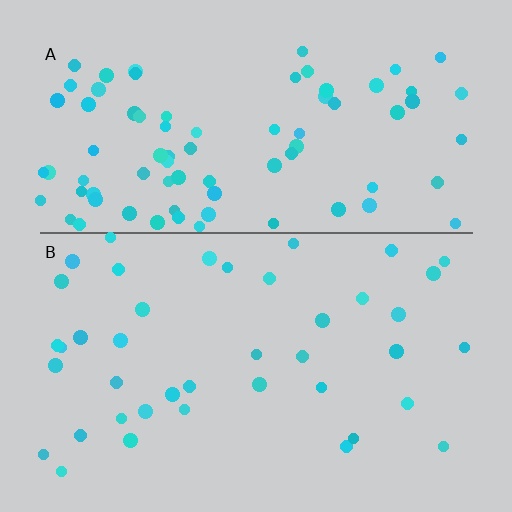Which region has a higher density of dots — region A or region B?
A (the top).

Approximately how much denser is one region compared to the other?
Approximately 2.0× — region A over region B.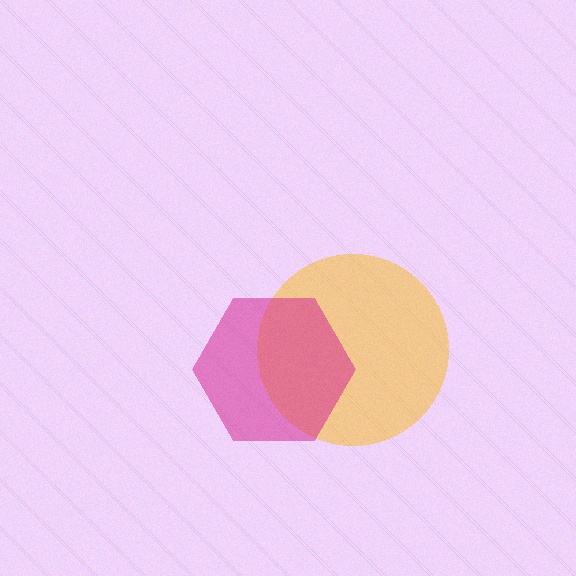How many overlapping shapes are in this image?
There are 2 overlapping shapes in the image.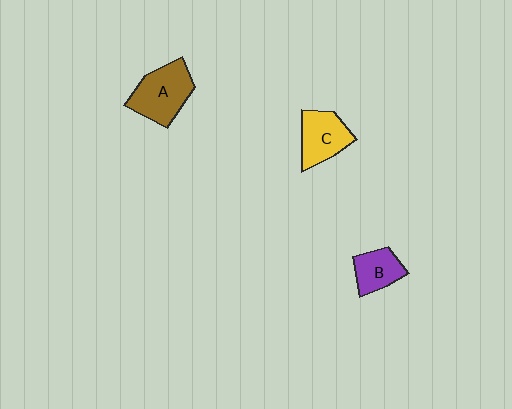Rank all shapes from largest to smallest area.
From largest to smallest: A (brown), C (yellow), B (purple).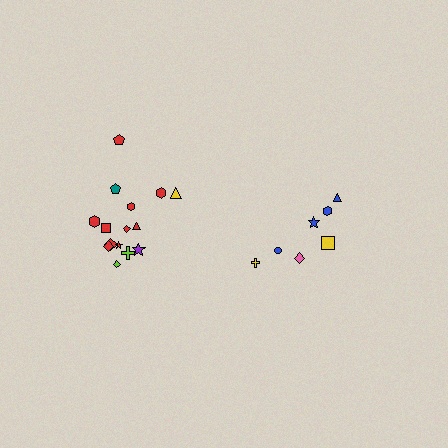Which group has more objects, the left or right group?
The left group.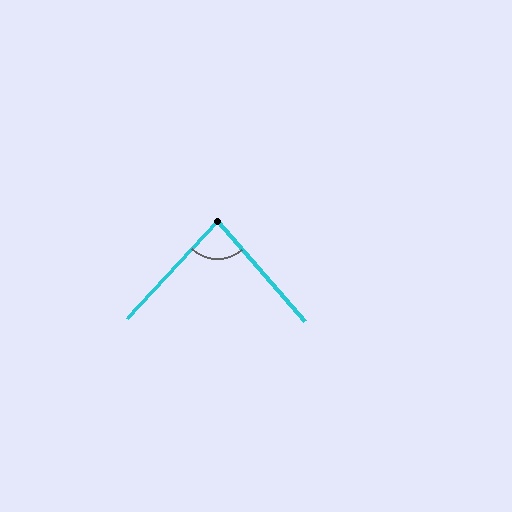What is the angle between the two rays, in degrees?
Approximately 84 degrees.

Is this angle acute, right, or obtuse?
It is acute.